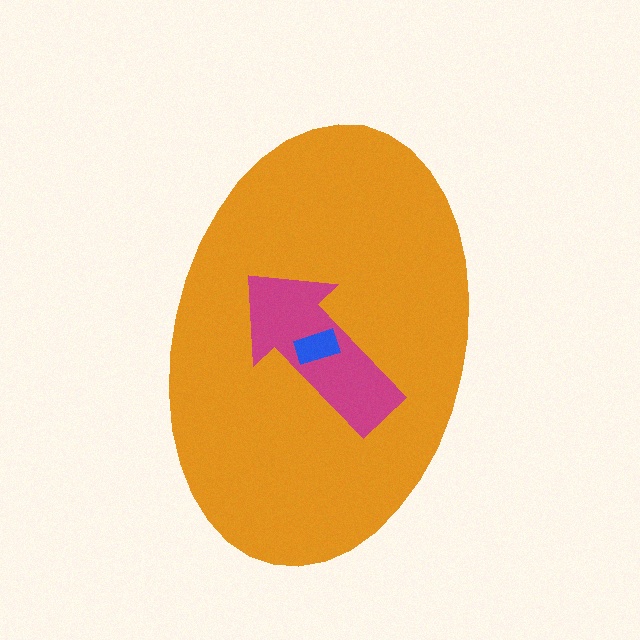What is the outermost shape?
The orange ellipse.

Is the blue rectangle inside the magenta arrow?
Yes.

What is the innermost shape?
The blue rectangle.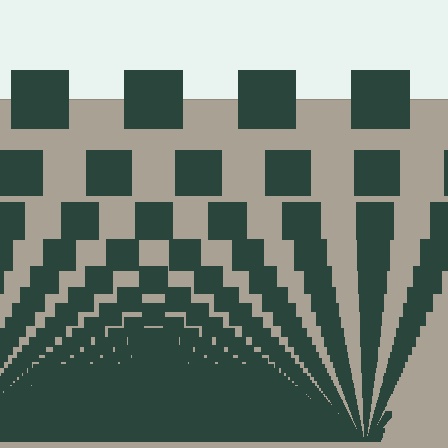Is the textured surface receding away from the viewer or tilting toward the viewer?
The surface appears to tilt toward the viewer. Texture elements get larger and sparser toward the top.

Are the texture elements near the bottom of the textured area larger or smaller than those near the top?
Smaller. The gradient is inverted — elements near the bottom are smaller and denser.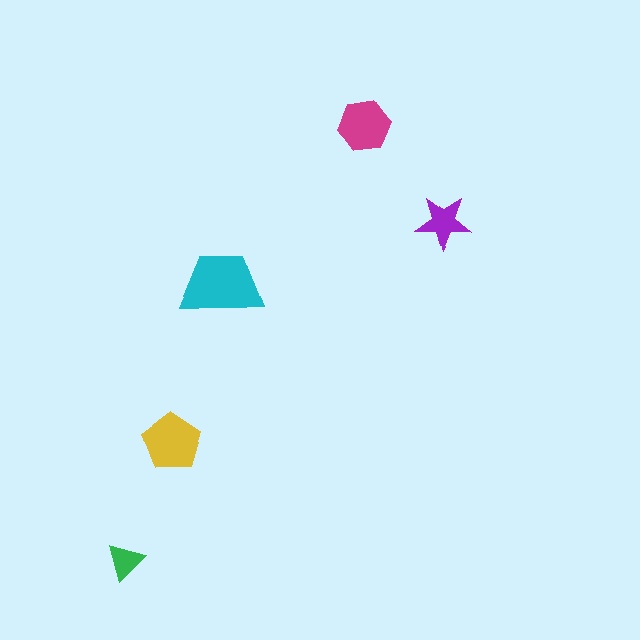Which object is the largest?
The cyan trapezoid.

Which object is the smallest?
The green triangle.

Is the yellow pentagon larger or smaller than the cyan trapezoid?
Smaller.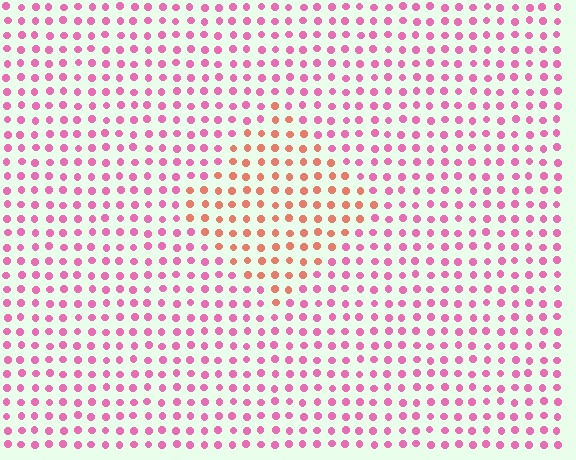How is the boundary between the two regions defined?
The boundary is defined purely by a slight shift in hue (about 42 degrees). Spacing, size, and orientation are identical on both sides.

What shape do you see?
I see a diamond.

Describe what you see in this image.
The image is filled with small pink elements in a uniform arrangement. A diamond-shaped region is visible where the elements are tinted to a slightly different hue, forming a subtle color boundary.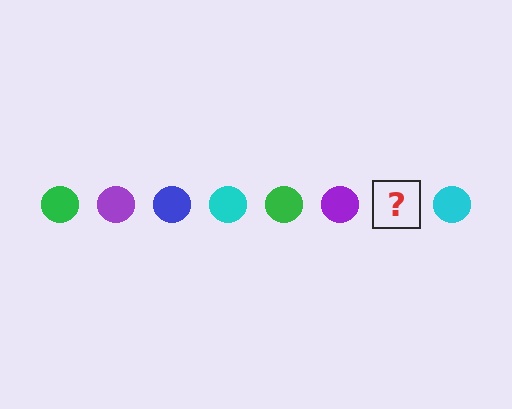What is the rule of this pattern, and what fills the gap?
The rule is that the pattern cycles through green, purple, blue, cyan circles. The gap should be filled with a blue circle.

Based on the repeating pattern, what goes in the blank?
The blank should be a blue circle.